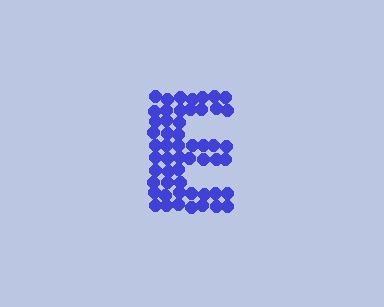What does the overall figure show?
The overall figure shows the letter E.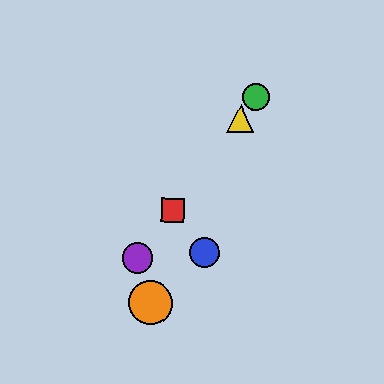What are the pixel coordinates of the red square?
The red square is at (173, 210).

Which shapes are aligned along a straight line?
The red square, the green circle, the yellow triangle, the purple circle are aligned along a straight line.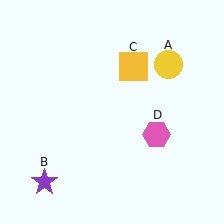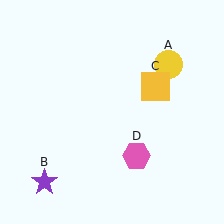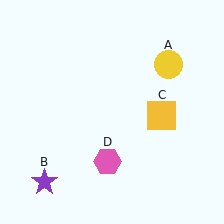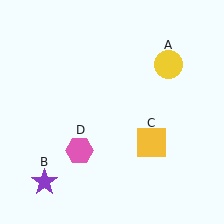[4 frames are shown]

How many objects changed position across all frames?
2 objects changed position: yellow square (object C), pink hexagon (object D).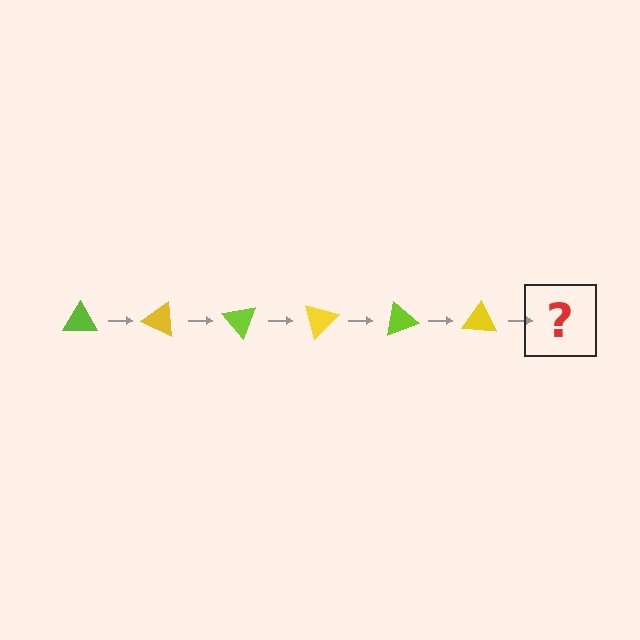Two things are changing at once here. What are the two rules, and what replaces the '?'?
The two rules are that it rotates 25 degrees each step and the color cycles through lime and yellow. The '?' should be a lime triangle, rotated 150 degrees from the start.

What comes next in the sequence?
The next element should be a lime triangle, rotated 150 degrees from the start.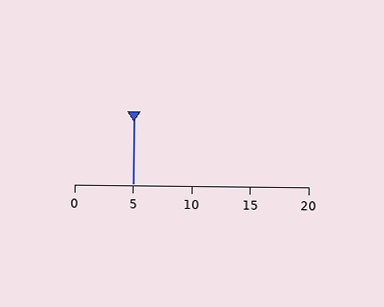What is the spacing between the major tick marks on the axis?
The major ticks are spaced 5 apart.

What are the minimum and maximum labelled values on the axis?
The axis runs from 0 to 20.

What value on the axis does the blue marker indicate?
The marker indicates approximately 5.